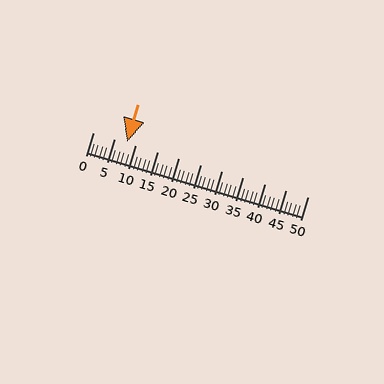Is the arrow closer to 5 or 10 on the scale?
The arrow is closer to 10.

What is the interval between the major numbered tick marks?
The major tick marks are spaced 5 units apart.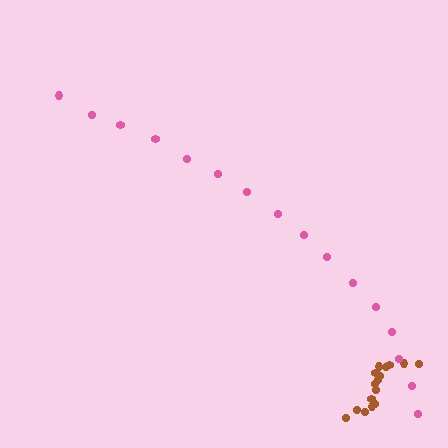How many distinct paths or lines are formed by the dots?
There are 2 distinct paths.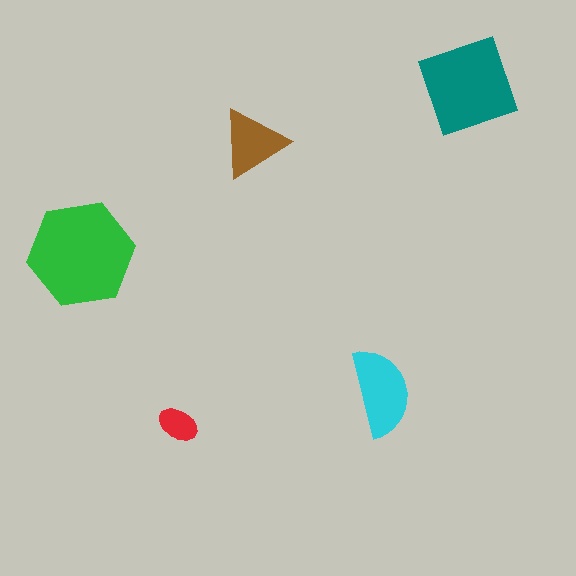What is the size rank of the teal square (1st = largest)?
2nd.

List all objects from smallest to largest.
The red ellipse, the brown triangle, the cyan semicircle, the teal square, the green hexagon.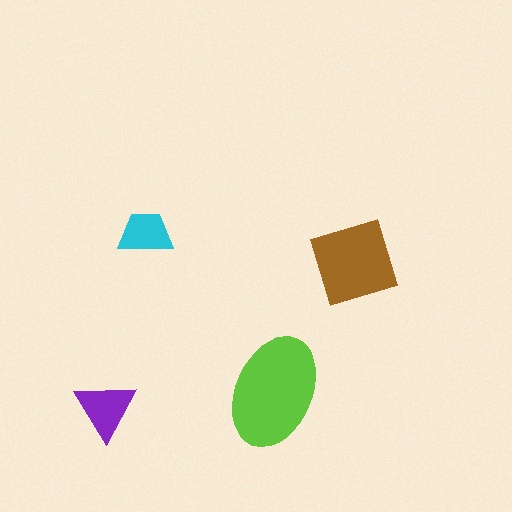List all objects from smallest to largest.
The cyan trapezoid, the purple triangle, the brown diamond, the lime ellipse.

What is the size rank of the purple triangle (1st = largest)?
3rd.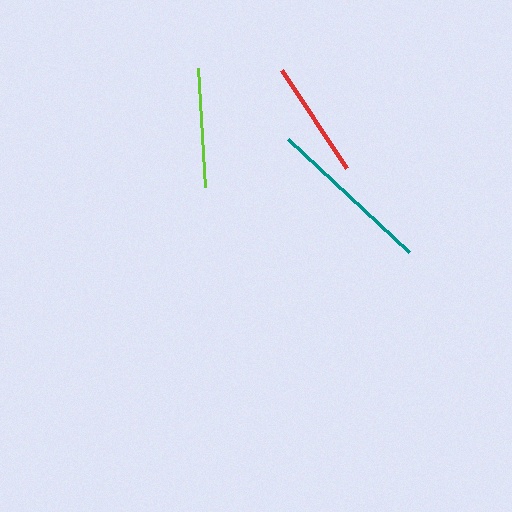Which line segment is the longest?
The teal line is the longest at approximately 165 pixels.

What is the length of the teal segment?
The teal segment is approximately 165 pixels long.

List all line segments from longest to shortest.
From longest to shortest: teal, lime, red.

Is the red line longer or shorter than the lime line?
The lime line is longer than the red line.